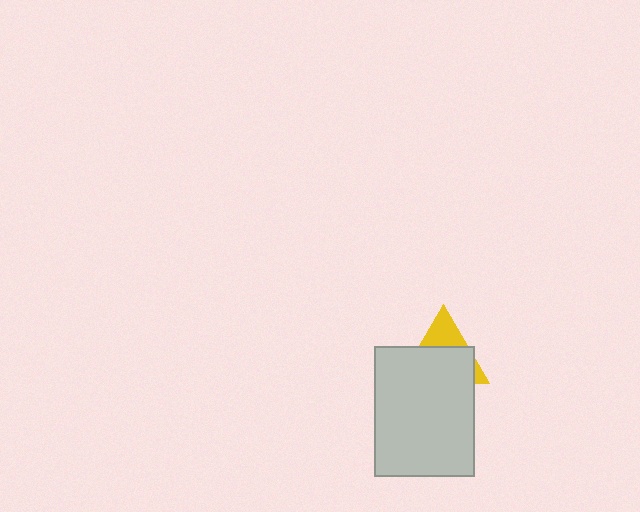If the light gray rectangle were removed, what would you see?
You would see the complete yellow triangle.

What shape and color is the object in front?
The object in front is a light gray rectangle.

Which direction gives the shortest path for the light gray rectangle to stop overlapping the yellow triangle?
Moving down gives the shortest separation.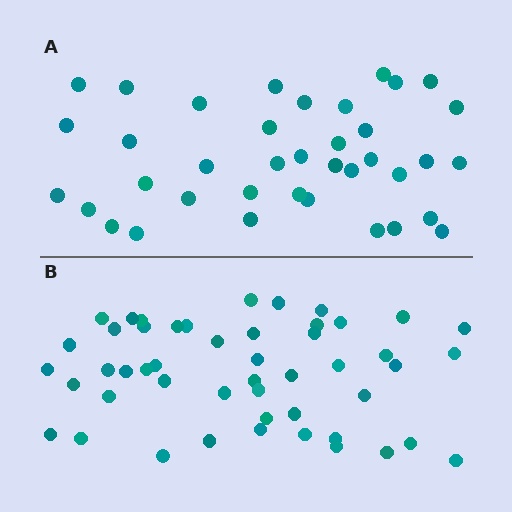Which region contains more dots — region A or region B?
Region B (the bottom region) has more dots.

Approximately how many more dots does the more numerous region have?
Region B has roughly 12 or so more dots than region A.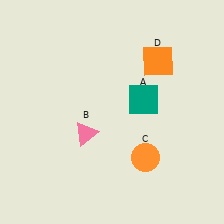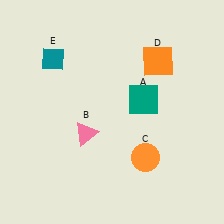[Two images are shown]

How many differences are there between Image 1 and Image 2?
There is 1 difference between the two images.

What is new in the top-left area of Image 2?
A teal diamond (E) was added in the top-left area of Image 2.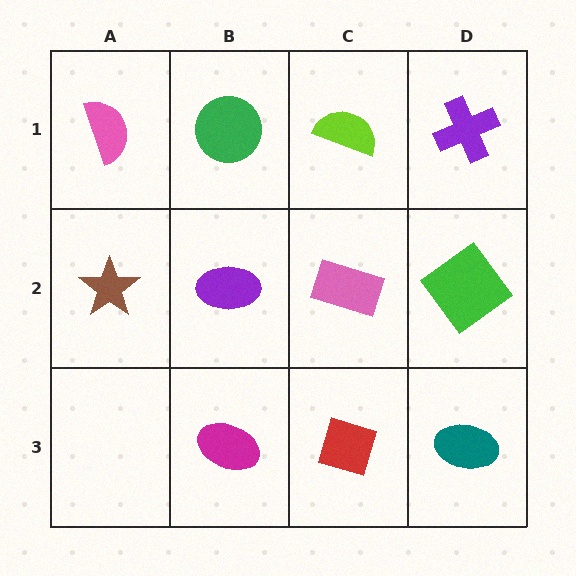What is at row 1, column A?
A pink semicircle.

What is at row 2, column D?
A green diamond.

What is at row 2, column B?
A purple ellipse.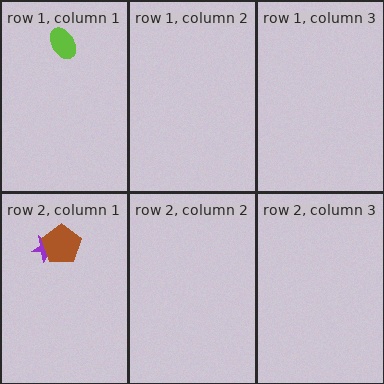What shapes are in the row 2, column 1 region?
The purple star, the brown pentagon.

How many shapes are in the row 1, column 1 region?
1.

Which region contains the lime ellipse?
The row 1, column 1 region.